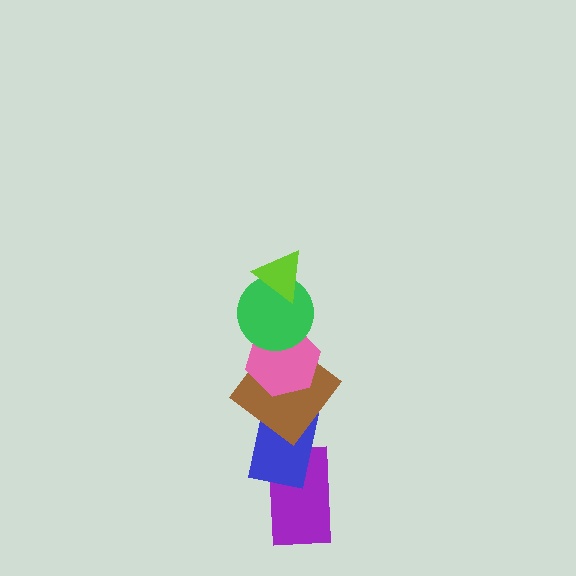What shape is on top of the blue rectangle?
The brown diamond is on top of the blue rectangle.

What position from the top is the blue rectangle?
The blue rectangle is 5th from the top.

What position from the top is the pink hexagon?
The pink hexagon is 3rd from the top.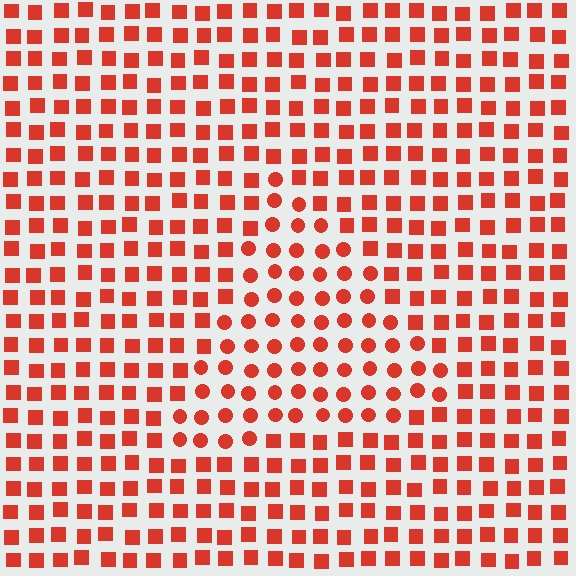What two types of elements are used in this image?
The image uses circles inside the triangle region and squares outside it.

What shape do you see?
I see a triangle.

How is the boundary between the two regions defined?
The boundary is defined by a change in element shape: circles inside vs. squares outside. All elements share the same color and spacing.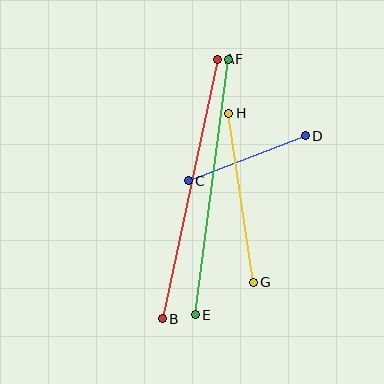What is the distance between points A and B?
The distance is approximately 265 pixels.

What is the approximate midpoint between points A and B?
The midpoint is at approximately (190, 189) pixels.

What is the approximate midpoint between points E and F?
The midpoint is at approximately (212, 187) pixels.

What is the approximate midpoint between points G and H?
The midpoint is at approximately (241, 198) pixels.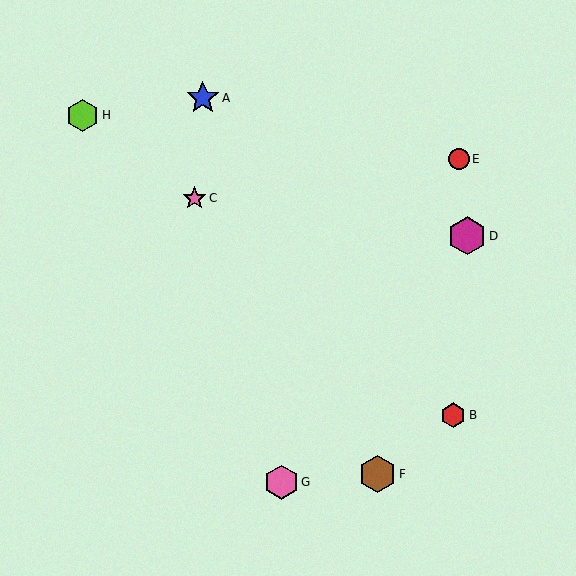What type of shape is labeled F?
Shape F is a brown hexagon.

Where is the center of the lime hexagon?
The center of the lime hexagon is at (83, 115).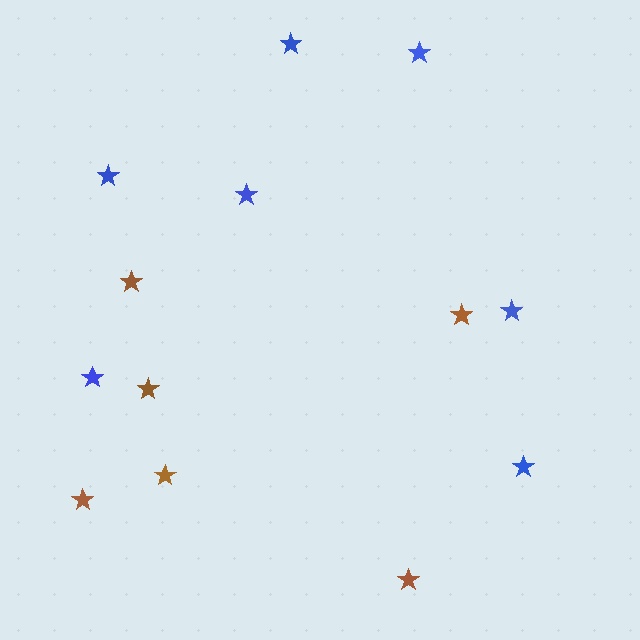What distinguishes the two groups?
There are 2 groups: one group of blue stars (7) and one group of brown stars (6).